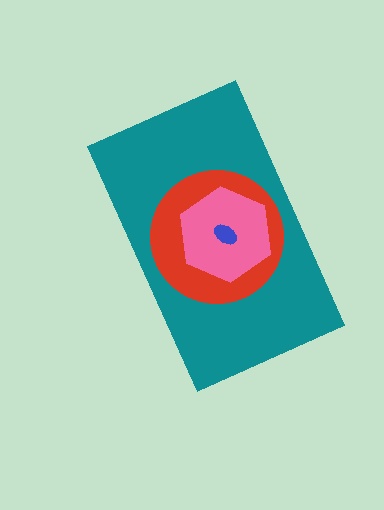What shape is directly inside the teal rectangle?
The red circle.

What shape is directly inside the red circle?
The pink hexagon.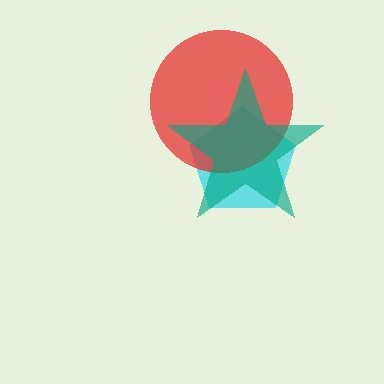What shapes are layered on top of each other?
The layered shapes are: a cyan pentagon, a red circle, a teal star.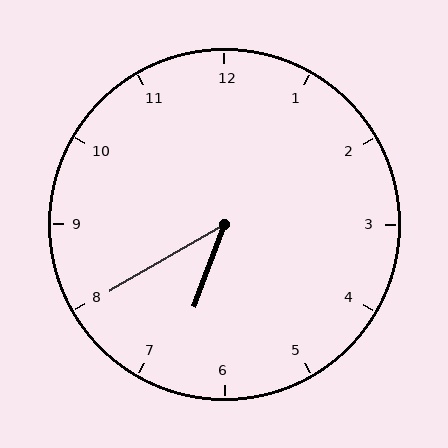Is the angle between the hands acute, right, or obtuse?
It is acute.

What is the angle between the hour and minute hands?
Approximately 40 degrees.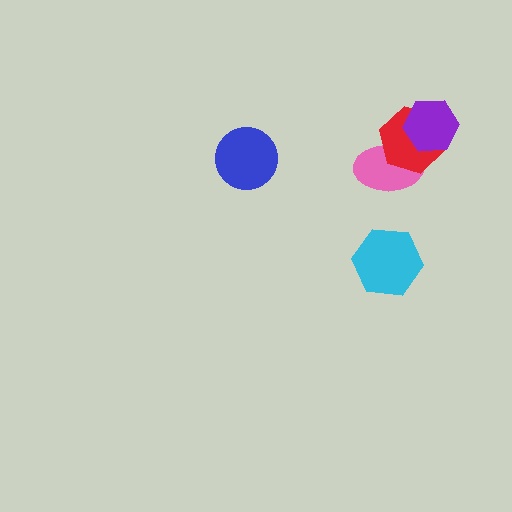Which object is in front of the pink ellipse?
The red hexagon is in front of the pink ellipse.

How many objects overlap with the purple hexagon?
1 object overlaps with the purple hexagon.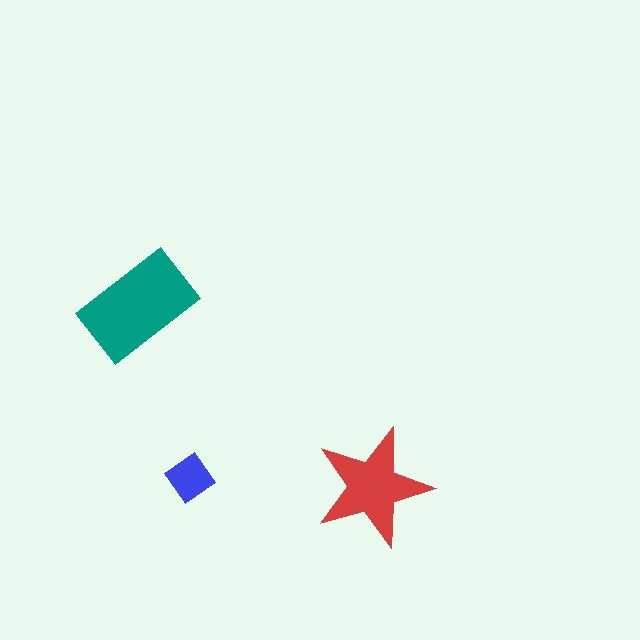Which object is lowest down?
The red star is bottommost.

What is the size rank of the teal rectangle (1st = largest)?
1st.